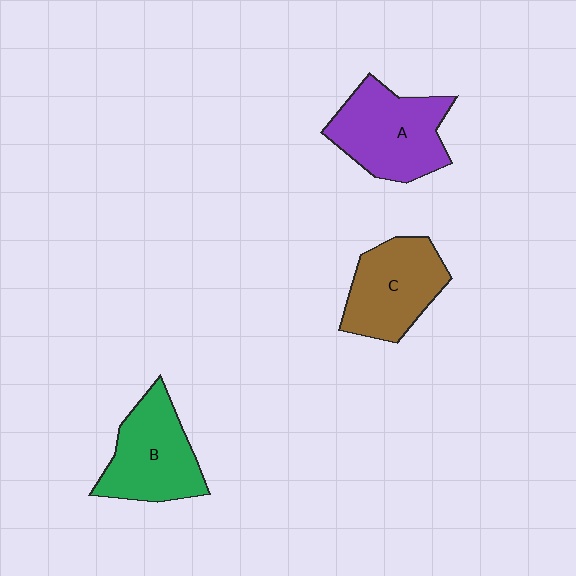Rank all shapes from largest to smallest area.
From largest to smallest: A (purple), B (green), C (brown).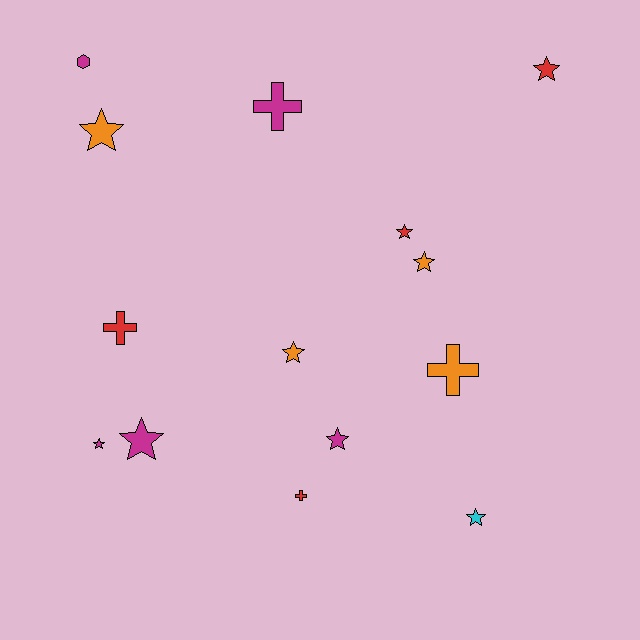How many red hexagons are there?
There are no red hexagons.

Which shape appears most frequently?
Star, with 9 objects.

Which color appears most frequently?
Magenta, with 5 objects.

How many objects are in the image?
There are 14 objects.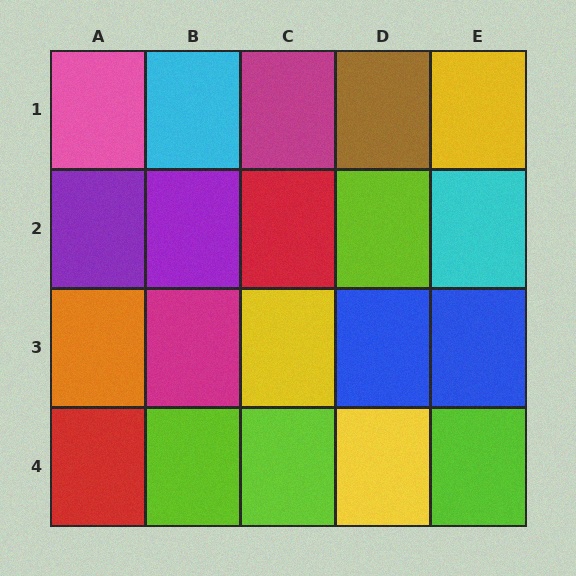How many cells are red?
2 cells are red.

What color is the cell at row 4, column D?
Yellow.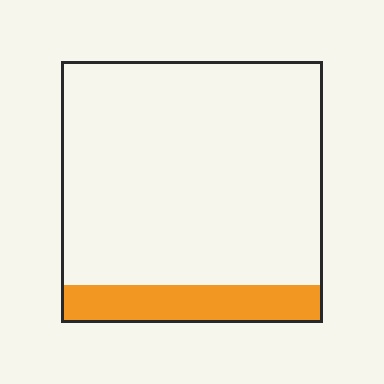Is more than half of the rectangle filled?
No.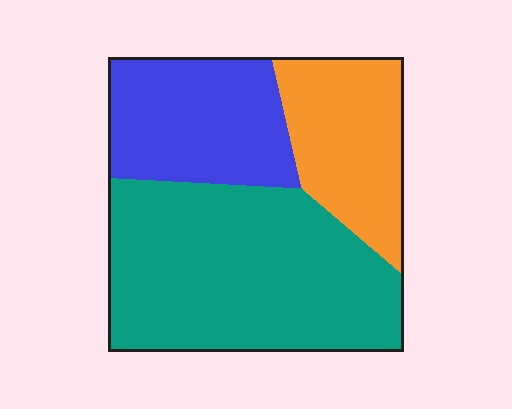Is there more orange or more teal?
Teal.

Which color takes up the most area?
Teal, at roughly 50%.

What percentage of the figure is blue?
Blue takes up about one quarter (1/4) of the figure.